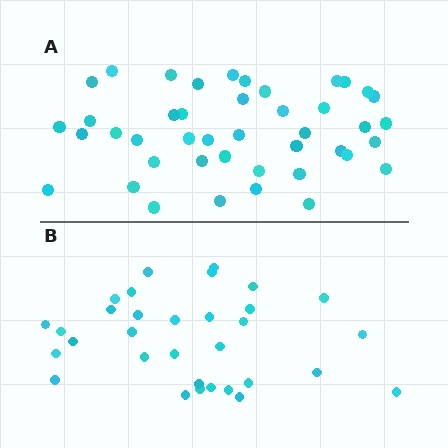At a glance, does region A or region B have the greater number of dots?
Region A (the top region) has more dots.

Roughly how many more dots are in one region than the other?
Region A has roughly 12 or so more dots than region B.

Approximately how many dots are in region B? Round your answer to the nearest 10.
About 30 dots. (The exact count is 32, which rounds to 30.)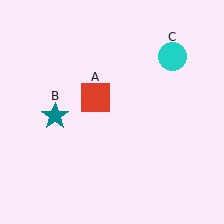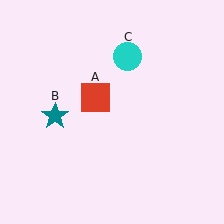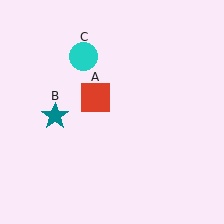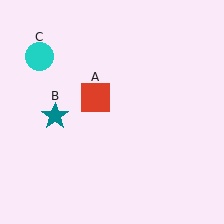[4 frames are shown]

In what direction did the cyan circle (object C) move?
The cyan circle (object C) moved left.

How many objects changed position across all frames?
1 object changed position: cyan circle (object C).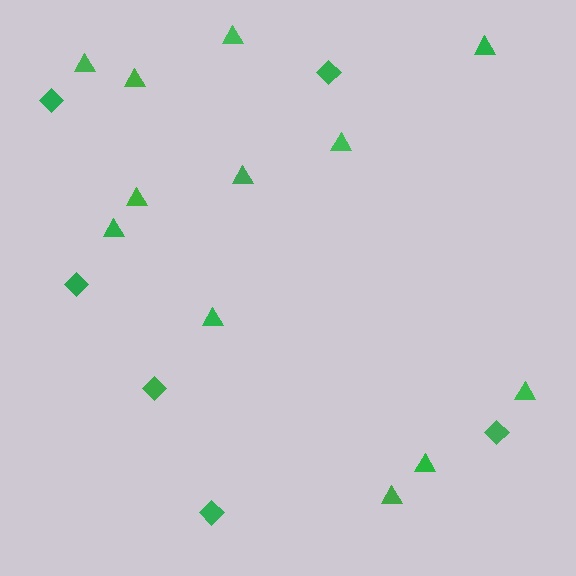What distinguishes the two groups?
There are 2 groups: one group of diamonds (6) and one group of triangles (12).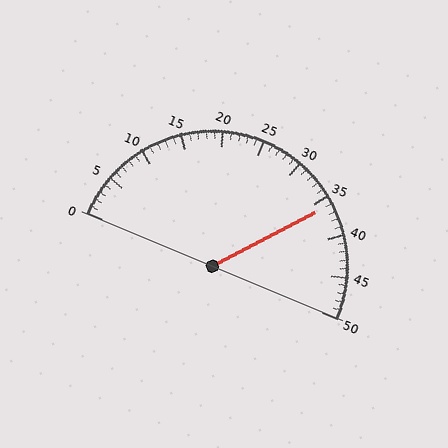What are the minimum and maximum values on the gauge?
The gauge ranges from 0 to 50.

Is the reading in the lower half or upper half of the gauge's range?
The reading is in the upper half of the range (0 to 50).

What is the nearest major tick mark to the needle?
The nearest major tick mark is 35.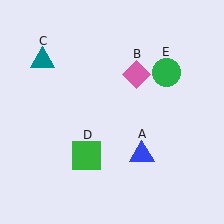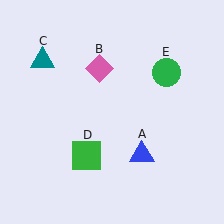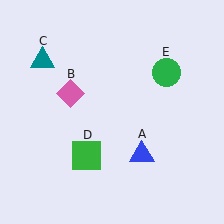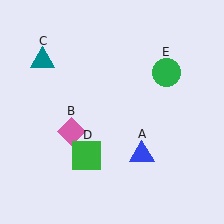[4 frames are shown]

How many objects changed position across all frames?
1 object changed position: pink diamond (object B).